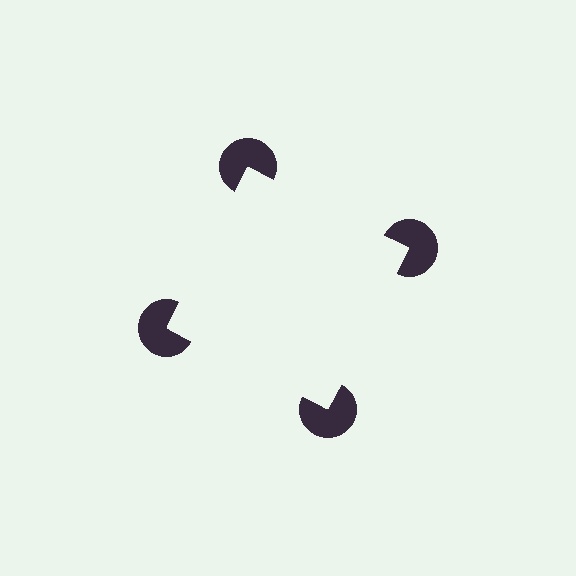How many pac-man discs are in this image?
There are 4 — one at each vertex of the illusory square.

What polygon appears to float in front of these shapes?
An illusory square — its edges are inferred from the aligned wedge cuts in the pac-man discs, not physically drawn.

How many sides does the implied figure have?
4 sides.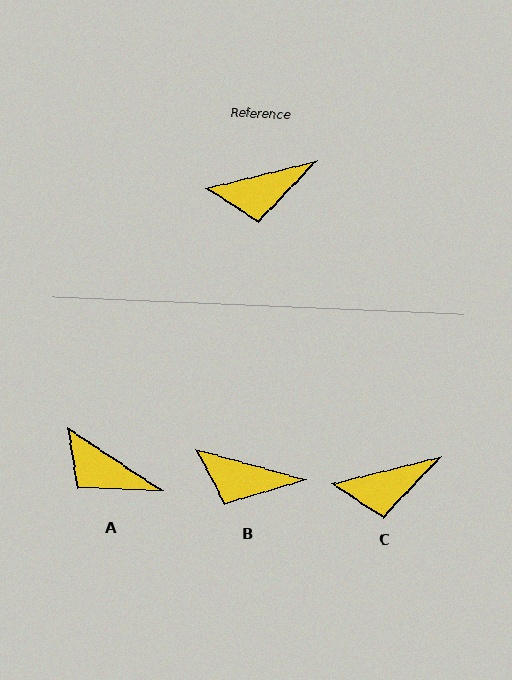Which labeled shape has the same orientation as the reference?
C.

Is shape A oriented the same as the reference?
No, it is off by about 48 degrees.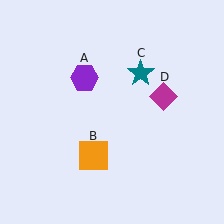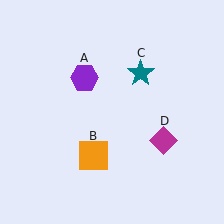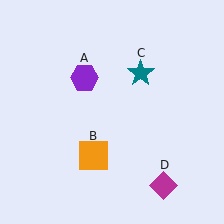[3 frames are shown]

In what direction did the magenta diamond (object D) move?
The magenta diamond (object D) moved down.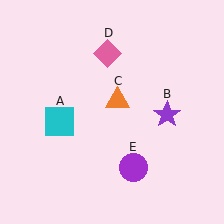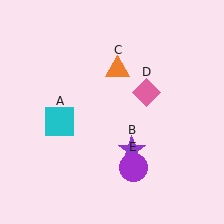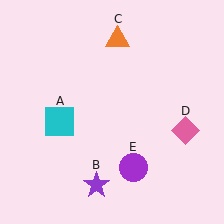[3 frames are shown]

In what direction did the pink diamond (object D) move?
The pink diamond (object D) moved down and to the right.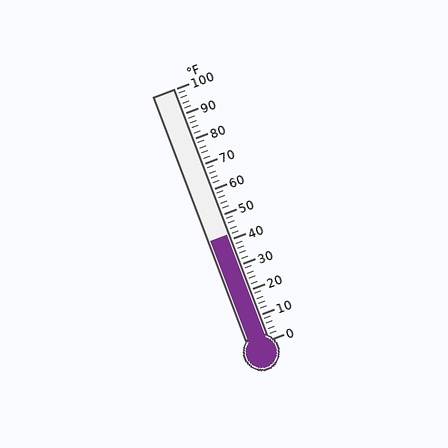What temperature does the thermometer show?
The thermometer shows approximately 42°F.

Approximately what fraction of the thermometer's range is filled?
The thermometer is filled to approximately 40% of its range.